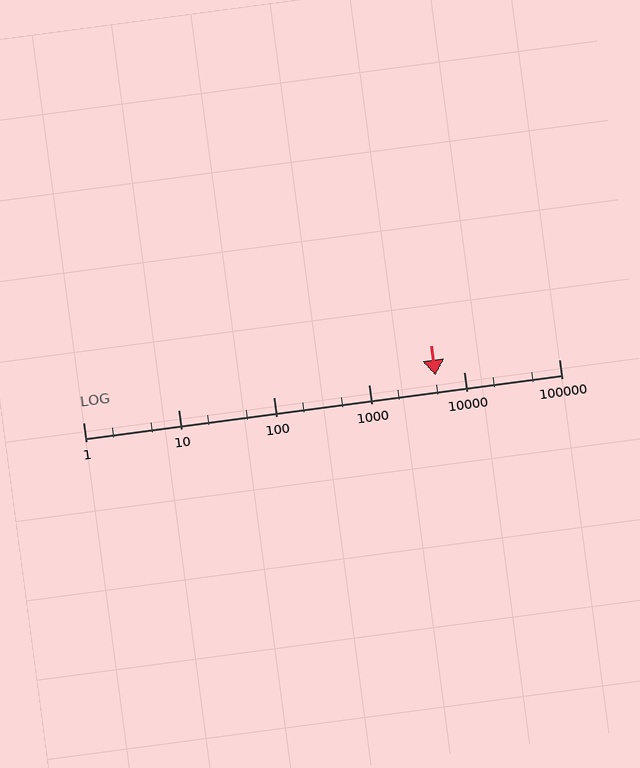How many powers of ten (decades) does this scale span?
The scale spans 5 decades, from 1 to 100000.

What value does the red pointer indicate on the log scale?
The pointer indicates approximately 5000.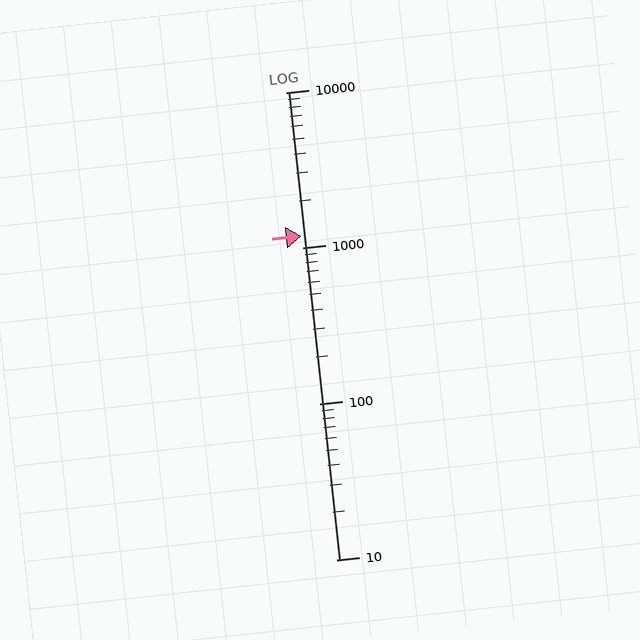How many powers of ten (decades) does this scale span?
The scale spans 3 decades, from 10 to 10000.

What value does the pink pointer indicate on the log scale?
The pointer indicates approximately 1200.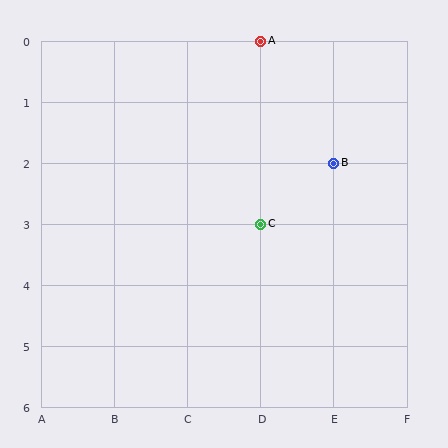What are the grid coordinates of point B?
Point B is at grid coordinates (E, 2).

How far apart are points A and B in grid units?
Points A and B are 1 column and 2 rows apart (about 2.2 grid units diagonally).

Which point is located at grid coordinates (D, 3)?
Point C is at (D, 3).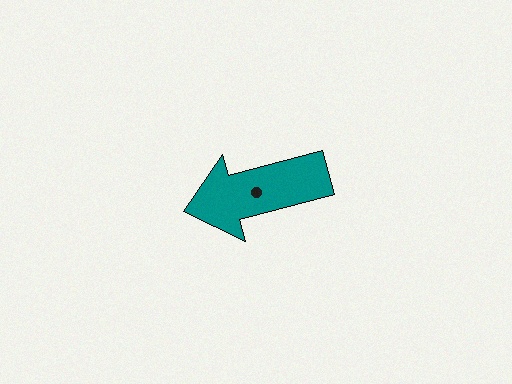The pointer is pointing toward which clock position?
Roughly 9 o'clock.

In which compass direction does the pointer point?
West.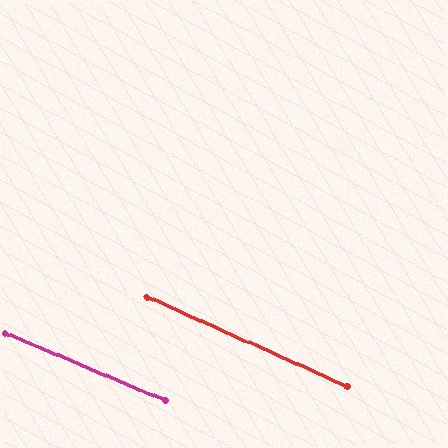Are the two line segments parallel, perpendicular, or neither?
Parallel — their directions differ by only 1.3°.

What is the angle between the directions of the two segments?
Approximately 1 degree.